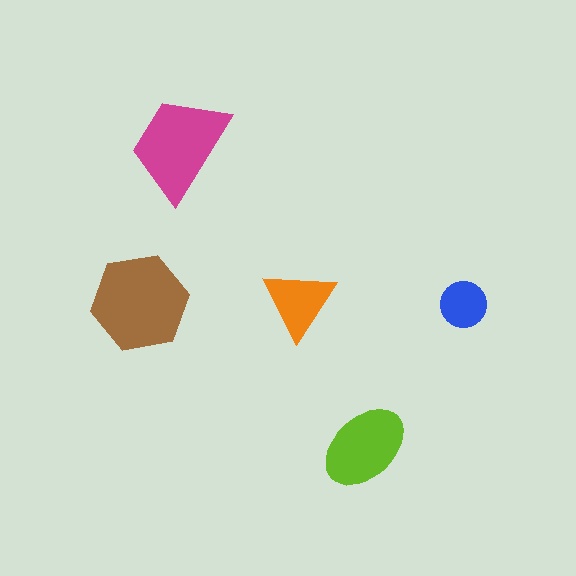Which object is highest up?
The magenta trapezoid is topmost.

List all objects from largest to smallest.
The brown hexagon, the magenta trapezoid, the lime ellipse, the orange triangle, the blue circle.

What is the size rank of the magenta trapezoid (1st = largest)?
2nd.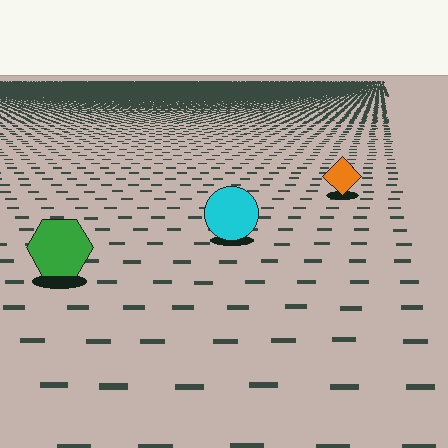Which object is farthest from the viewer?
The orange diamond is farthest from the viewer. It appears smaller and the ground texture around it is denser.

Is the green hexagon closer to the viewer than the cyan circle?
Yes. The green hexagon is closer — you can tell from the texture gradient: the ground texture is coarser near it.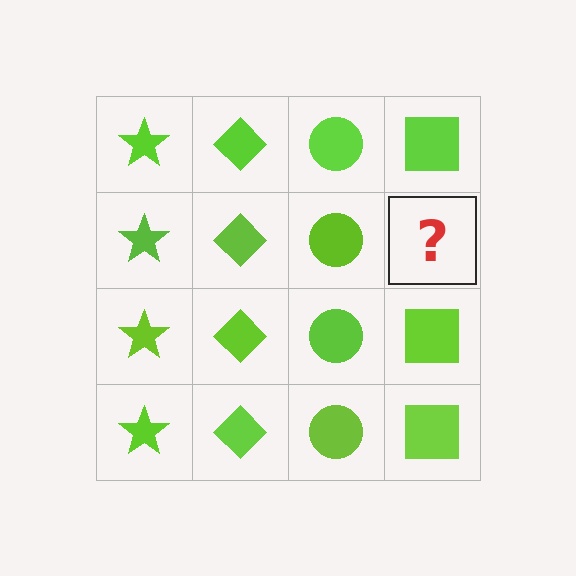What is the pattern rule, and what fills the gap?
The rule is that each column has a consistent shape. The gap should be filled with a lime square.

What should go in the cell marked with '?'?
The missing cell should contain a lime square.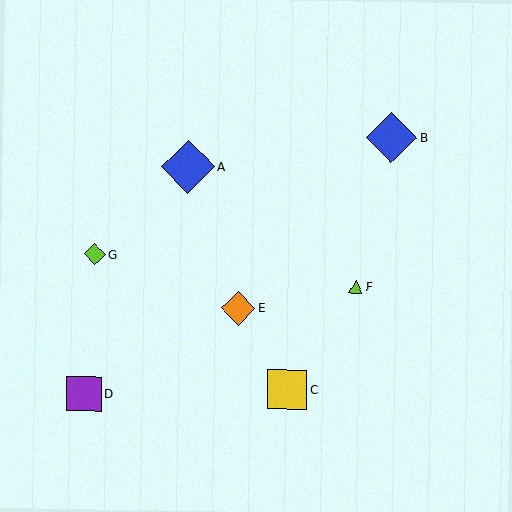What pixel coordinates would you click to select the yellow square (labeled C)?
Click at (287, 390) to select the yellow square C.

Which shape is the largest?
The blue diamond (labeled A) is the largest.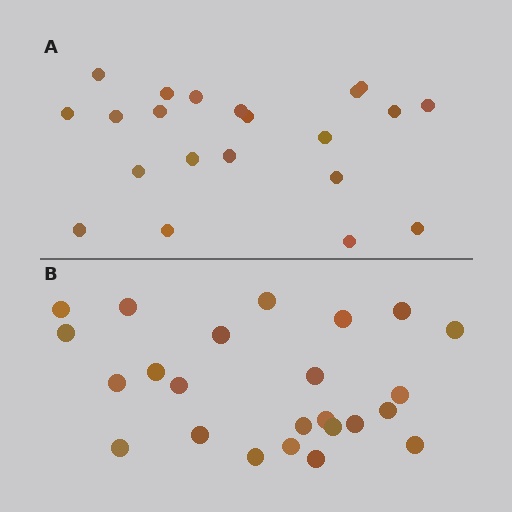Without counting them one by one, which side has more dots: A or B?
Region B (the bottom region) has more dots.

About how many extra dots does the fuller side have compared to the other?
Region B has just a few more — roughly 2 or 3 more dots than region A.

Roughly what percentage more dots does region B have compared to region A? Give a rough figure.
About 15% more.